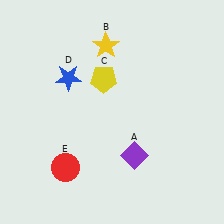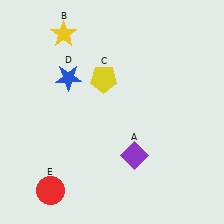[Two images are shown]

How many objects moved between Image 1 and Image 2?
2 objects moved between the two images.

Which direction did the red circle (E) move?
The red circle (E) moved down.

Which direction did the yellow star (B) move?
The yellow star (B) moved left.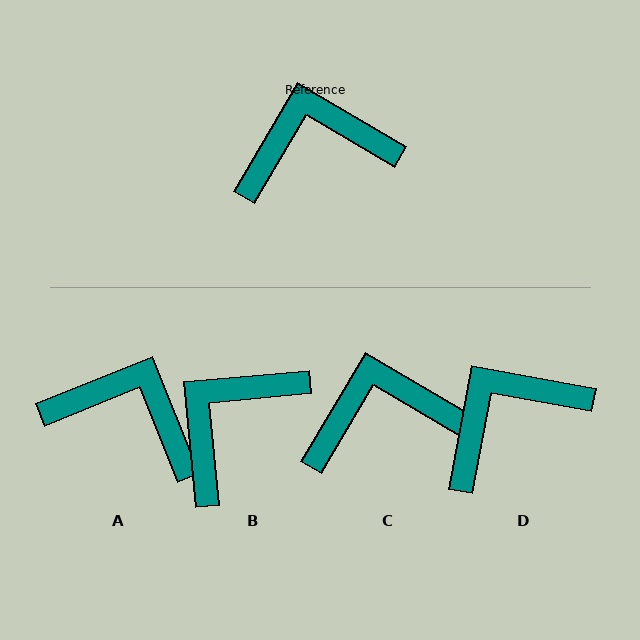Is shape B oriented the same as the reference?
No, it is off by about 36 degrees.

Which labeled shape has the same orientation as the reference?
C.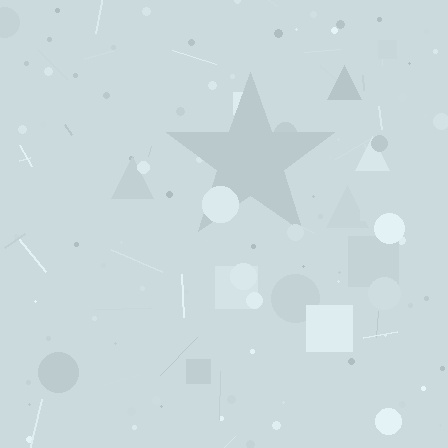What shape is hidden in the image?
A star is hidden in the image.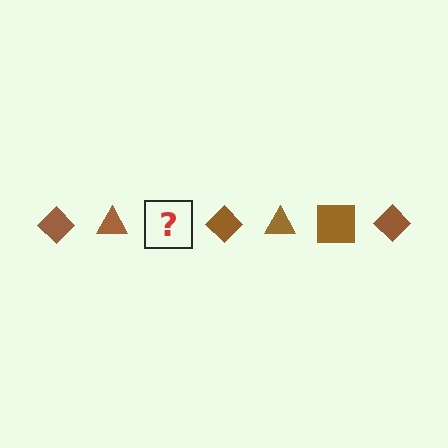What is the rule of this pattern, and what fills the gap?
The rule is that the pattern cycles through diamond, triangle, square shapes in brown. The gap should be filled with a brown square.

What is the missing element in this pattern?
The missing element is a brown square.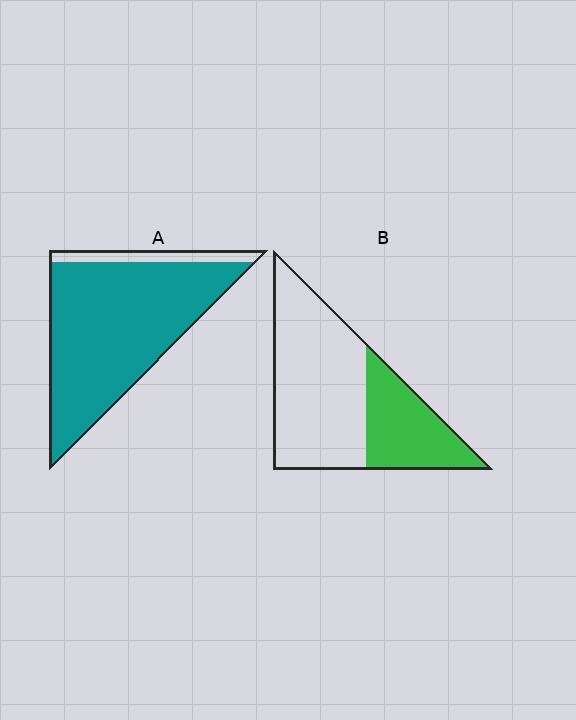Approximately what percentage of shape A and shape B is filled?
A is approximately 90% and B is approximately 35%.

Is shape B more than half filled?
No.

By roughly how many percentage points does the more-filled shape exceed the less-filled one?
By roughly 55 percentage points (A over B).